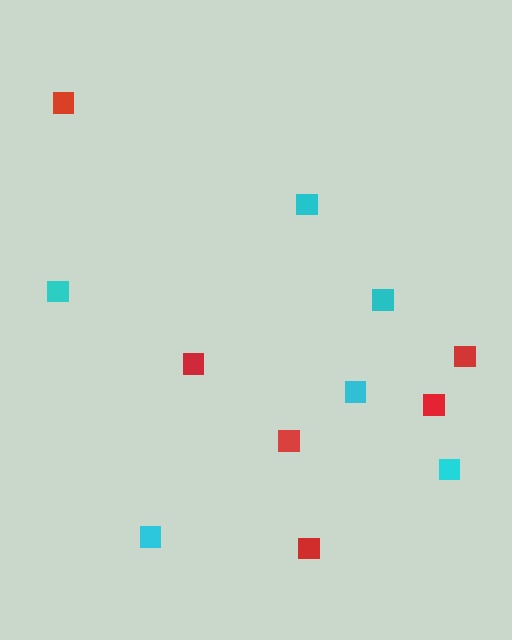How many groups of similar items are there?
There are 2 groups: one group of red squares (6) and one group of cyan squares (6).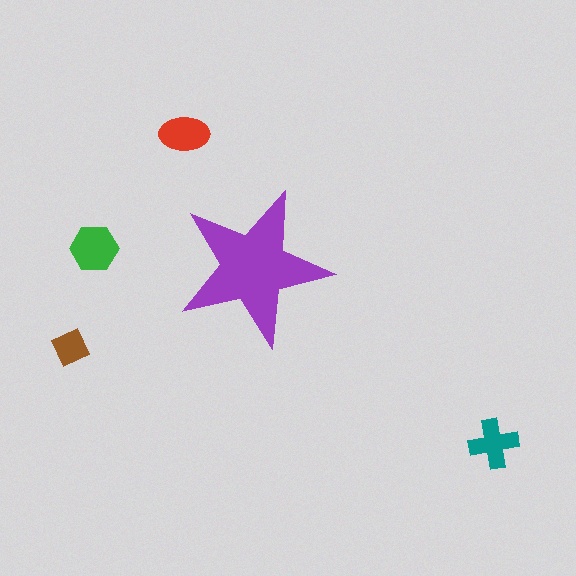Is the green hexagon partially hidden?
No, the green hexagon is fully visible.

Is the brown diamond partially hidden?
No, the brown diamond is fully visible.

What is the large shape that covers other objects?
A purple star.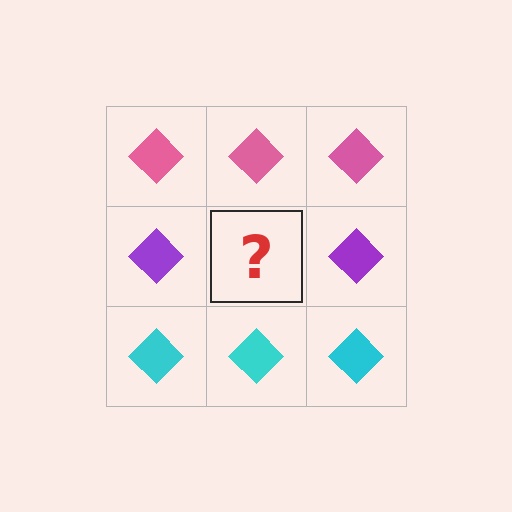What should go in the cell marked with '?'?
The missing cell should contain a purple diamond.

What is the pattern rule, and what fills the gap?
The rule is that each row has a consistent color. The gap should be filled with a purple diamond.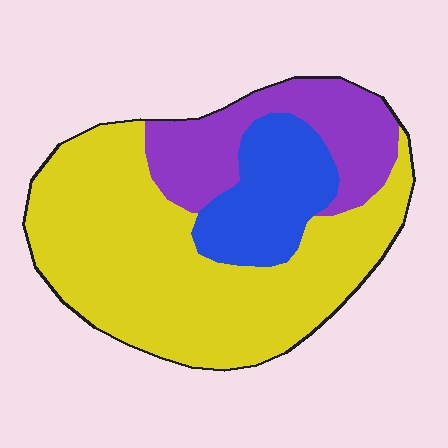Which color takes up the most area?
Yellow, at roughly 60%.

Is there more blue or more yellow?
Yellow.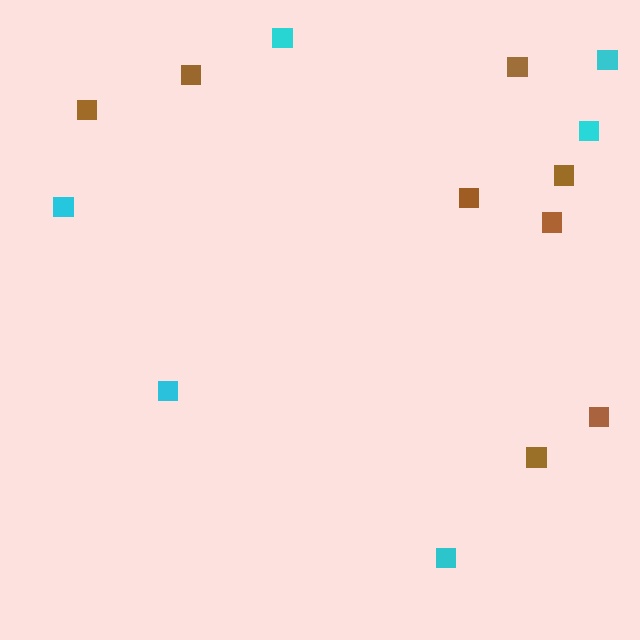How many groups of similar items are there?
There are 2 groups: one group of cyan squares (6) and one group of brown squares (8).